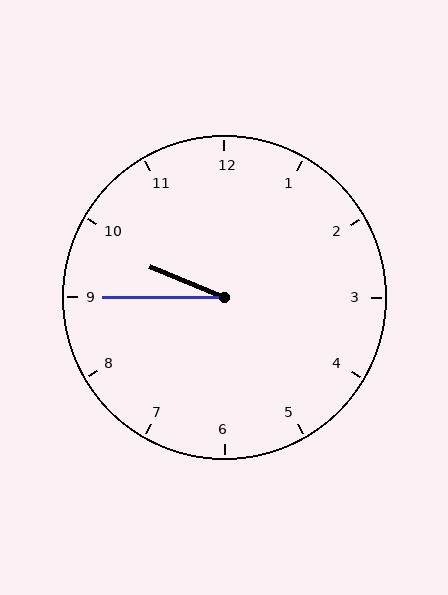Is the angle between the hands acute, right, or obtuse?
It is acute.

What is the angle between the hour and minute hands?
Approximately 22 degrees.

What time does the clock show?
9:45.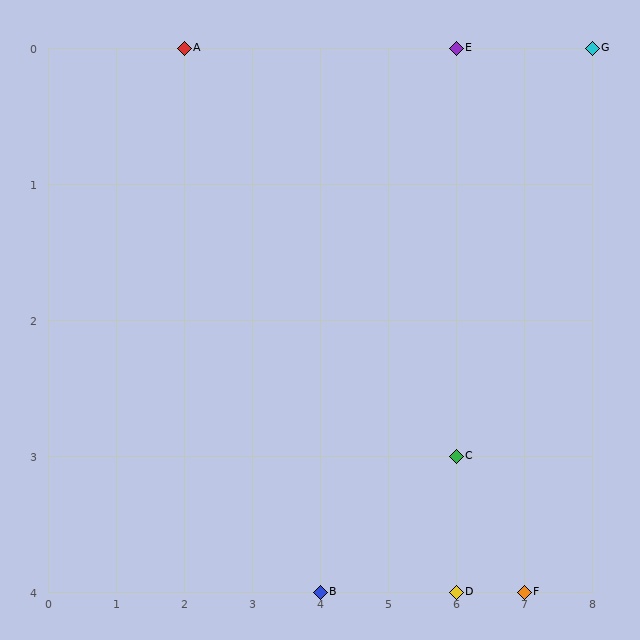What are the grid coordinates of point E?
Point E is at grid coordinates (6, 0).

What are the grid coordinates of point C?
Point C is at grid coordinates (6, 3).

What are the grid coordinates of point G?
Point G is at grid coordinates (8, 0).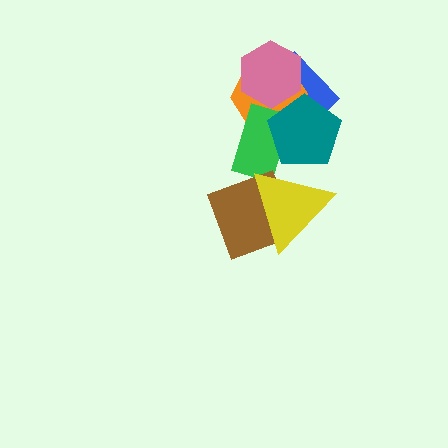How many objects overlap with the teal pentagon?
4 objects overlap with the teal pentagon.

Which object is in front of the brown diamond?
The yellow triangle is in front of the brown diamond.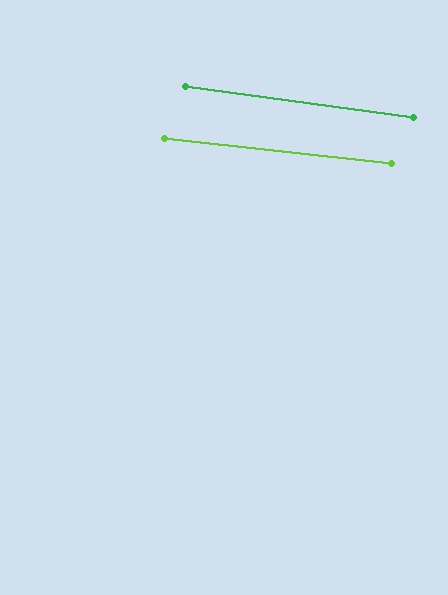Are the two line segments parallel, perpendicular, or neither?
Parallel — their directions differ by only 1.6°.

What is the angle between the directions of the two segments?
Approximately 2 degrees.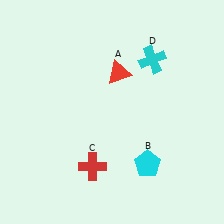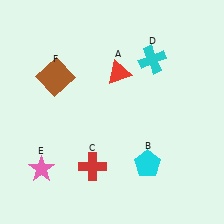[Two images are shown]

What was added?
A pink star (E), a brown square (F) were added in Image 2.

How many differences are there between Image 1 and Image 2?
There are 2 differences between the two images.